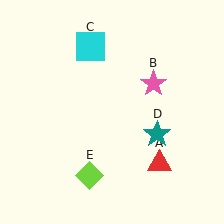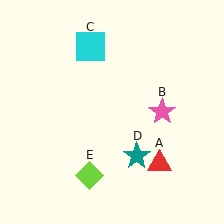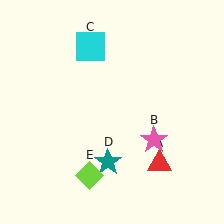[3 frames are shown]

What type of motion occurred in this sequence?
The pink star (object B), teal star (object D) rotated clockwise around the center of the scene.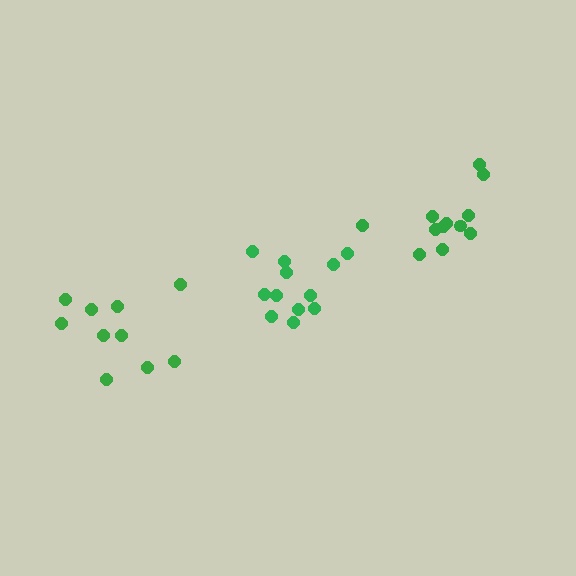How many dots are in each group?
Group 1: 10 dots, Group 2: 12 dots, Group 3: 12 dots (34 total).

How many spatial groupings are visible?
There are 3 spatial groupings.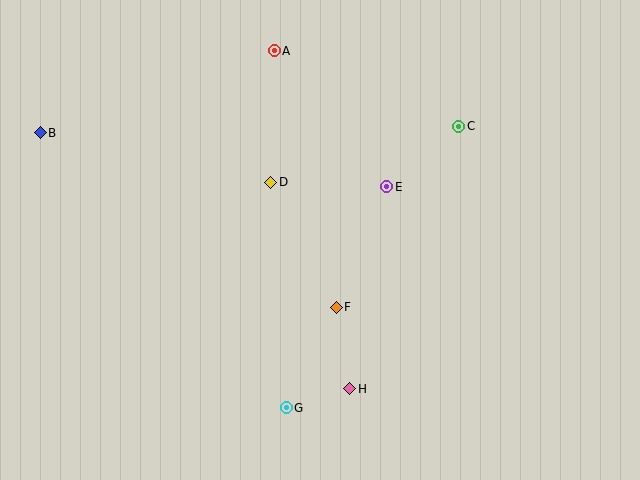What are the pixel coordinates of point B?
Point B is at (40, 133).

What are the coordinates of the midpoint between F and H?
The midpoint between F and H is at (343, 348).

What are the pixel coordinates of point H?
Point H is at (350, 389).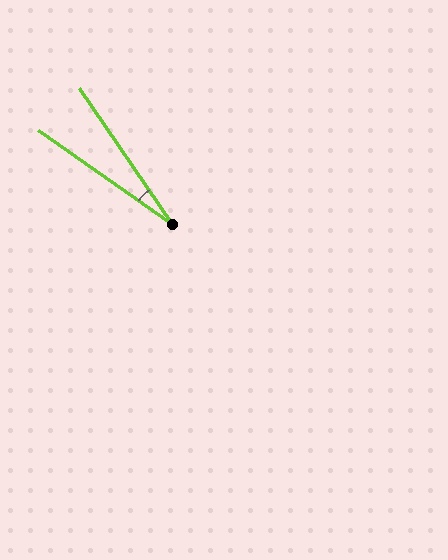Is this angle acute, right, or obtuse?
It is acute.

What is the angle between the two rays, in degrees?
Approximately 21 degrees.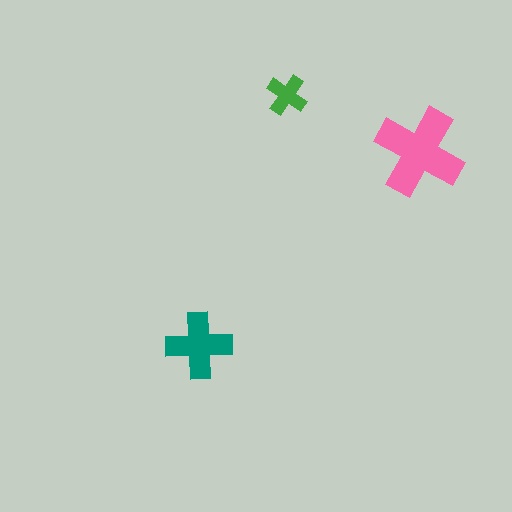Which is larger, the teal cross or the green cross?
The teal one.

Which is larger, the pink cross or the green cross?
The pink one.